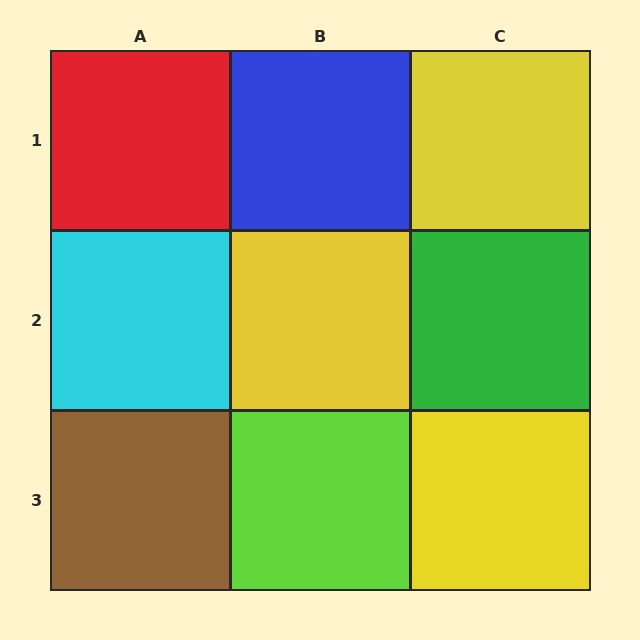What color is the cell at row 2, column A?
Cyan.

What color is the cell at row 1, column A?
Red.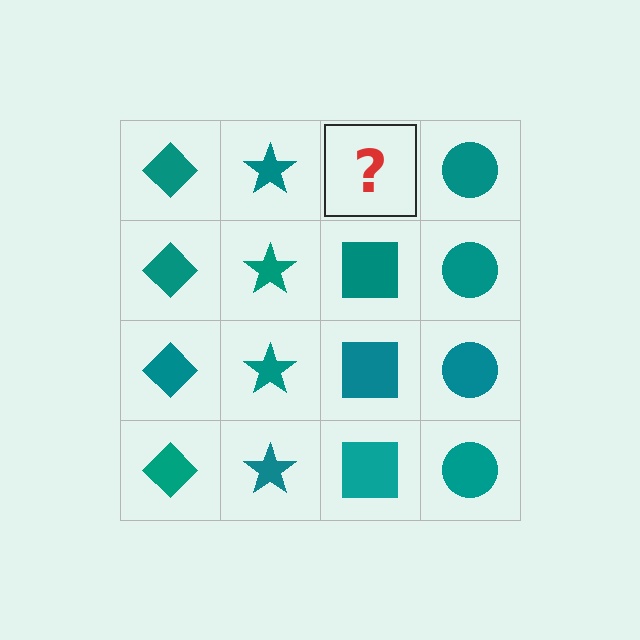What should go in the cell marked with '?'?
The missing cell should contain a teal square.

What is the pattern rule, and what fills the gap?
The rule is that each column has a consistent shape. The gap should be filled with a teal square.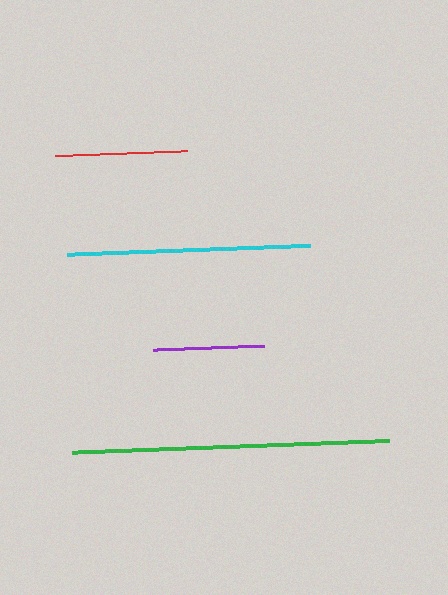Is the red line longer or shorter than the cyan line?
The cyan line is longer than the red line.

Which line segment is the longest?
The green line is the longest at approximately 319 pixels.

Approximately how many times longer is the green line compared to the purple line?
The green line is approximately 2.9 times the length of the purple line.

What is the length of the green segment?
The green segment is approximately 319 pixels long.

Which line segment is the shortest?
The purple line is the shortest at approximately 111 pixels.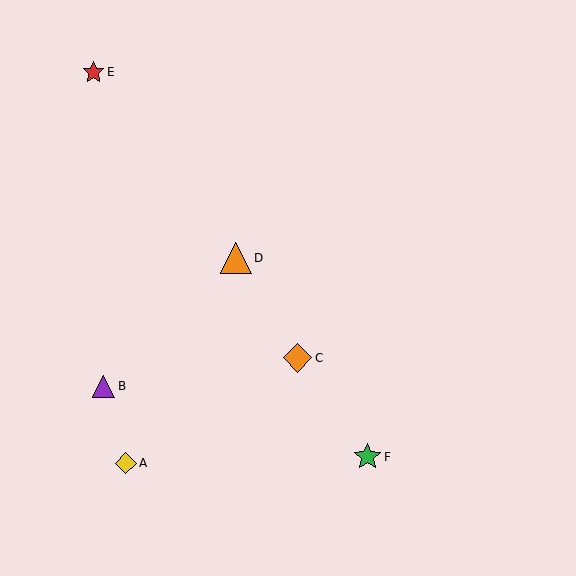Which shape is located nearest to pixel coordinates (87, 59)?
The red star (labeled E) at (93, 72) is nearest to that location.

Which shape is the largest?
The orange triangle (labeled D) is the largest.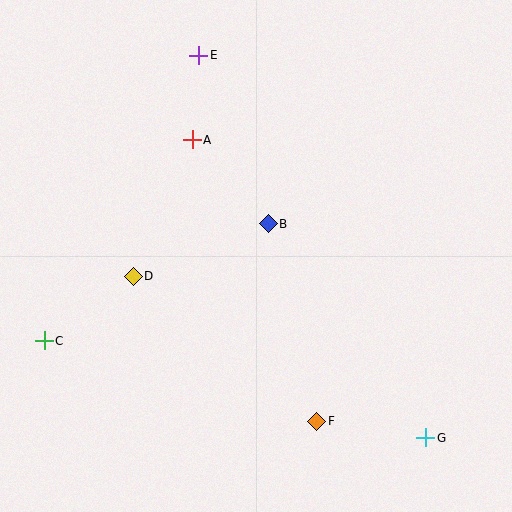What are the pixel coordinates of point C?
Point C is at (44, 341).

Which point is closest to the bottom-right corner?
Point G is closest to the bottom-right corner.